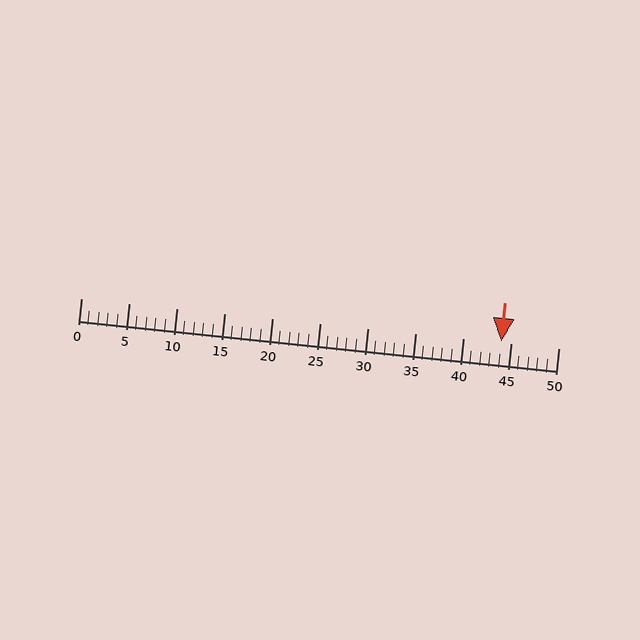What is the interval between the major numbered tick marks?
The major tick marks are spaced 5 units apart.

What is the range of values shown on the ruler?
The ruler shows values from 0 to 50.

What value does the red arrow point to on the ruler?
The red arrow points to approximately 44.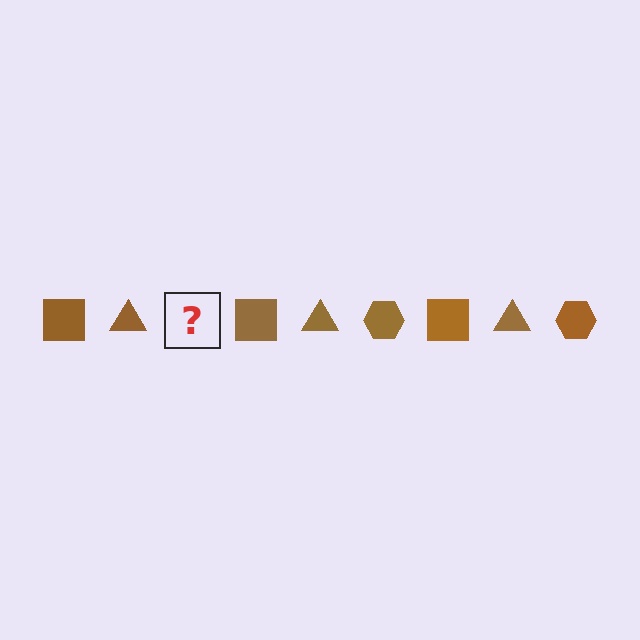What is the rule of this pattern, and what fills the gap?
The rule is that the pattern cycles through square, triangle, hexagon shapes in brown. The gap should be filled with a brown hexagon.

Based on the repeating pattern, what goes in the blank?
The blank should be a brown hexagon.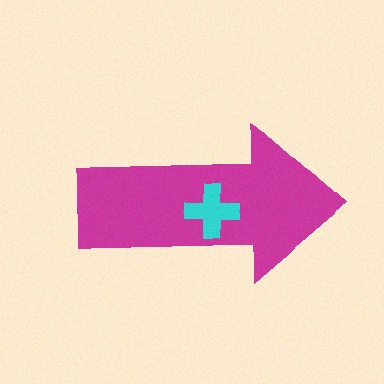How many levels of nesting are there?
2.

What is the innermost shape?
The cyan cross.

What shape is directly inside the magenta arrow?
The cyan cross.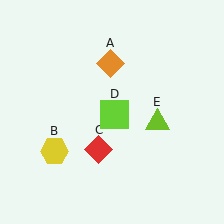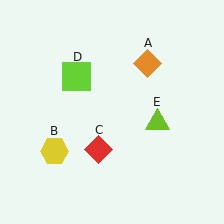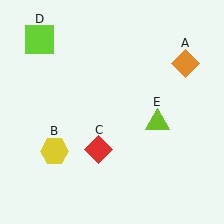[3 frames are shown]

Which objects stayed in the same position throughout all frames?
Yellow hexagon (object B) and red diamond (object C) and lime triangle (object E) remained stationary.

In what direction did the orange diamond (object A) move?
The orange diamond (object A) moved right.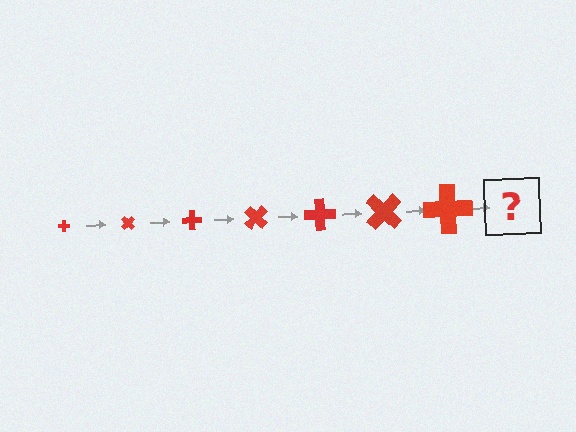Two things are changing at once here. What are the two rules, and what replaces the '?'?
The two rules are that the cross grows larger each step and it rotates 45 degrees each step. The '?' should be a cross, larger than the previous one and rotated 315 degrees from the start.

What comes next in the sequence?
The next element should be a cross, larger than the previous one and rotated 315 degrees from the start.